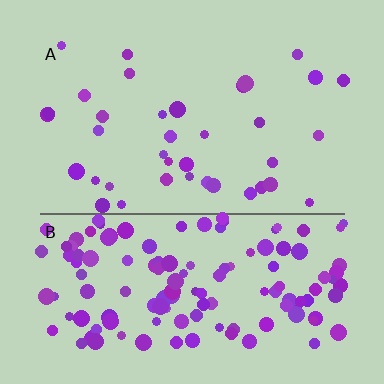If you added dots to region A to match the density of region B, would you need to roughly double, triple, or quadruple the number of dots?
Approximately quadruple.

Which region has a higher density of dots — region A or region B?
B (the bottom).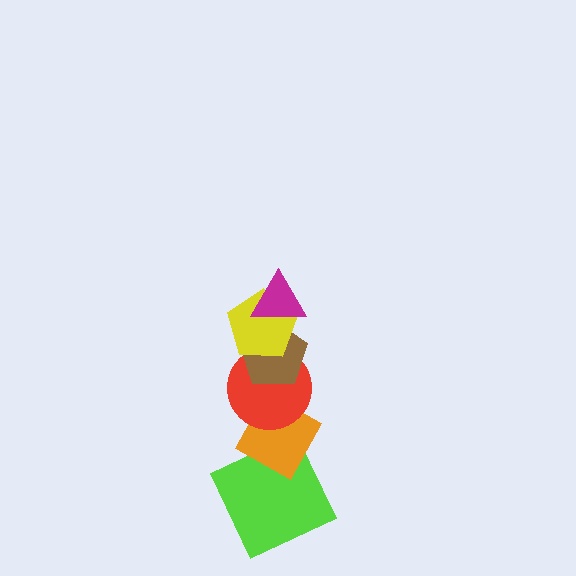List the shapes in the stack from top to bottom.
From top to bottom: the magenta triangle, the yellow pentagon, the brown pentagon, the red circle, the orange diamond, the lime square.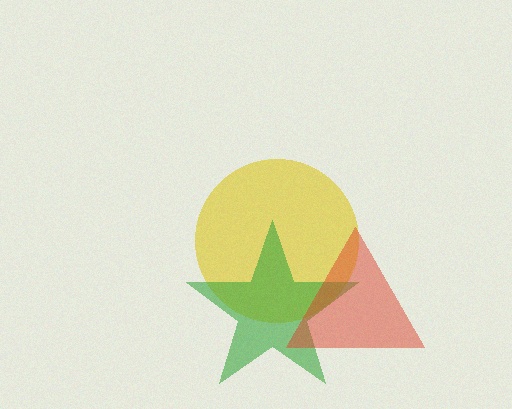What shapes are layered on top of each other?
The layered shapes are: a yellow circle, a green star, a red triangle.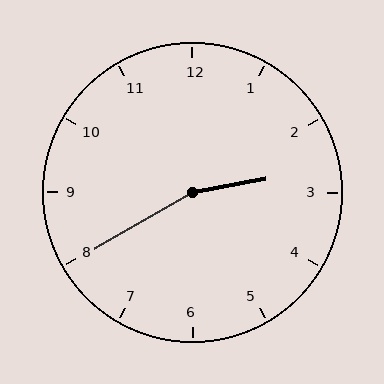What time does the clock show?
2:40.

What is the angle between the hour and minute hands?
Approximately 160 degrees.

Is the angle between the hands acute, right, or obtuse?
It is obtuse.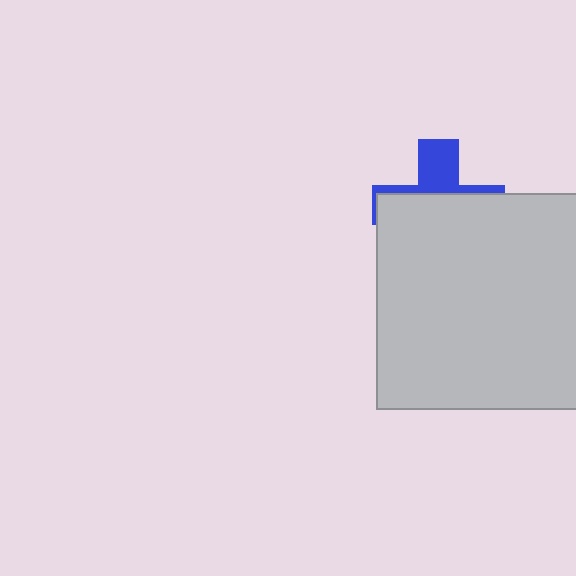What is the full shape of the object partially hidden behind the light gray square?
The partially hidden object is a blue cross.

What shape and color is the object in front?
The object in front is a light gray square.